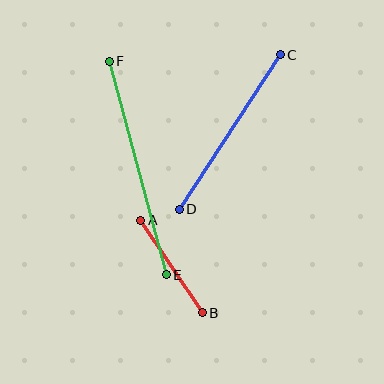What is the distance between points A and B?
The distance is approximately 111 pixels.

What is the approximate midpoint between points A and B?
The midpoint is at approximately (171, 267) pixels.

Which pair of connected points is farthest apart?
Points E and F are farthest apart.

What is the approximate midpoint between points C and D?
The midpoint is at approximately (230, 132) pixels.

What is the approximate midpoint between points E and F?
The midpoint is at approximately (138, 168) pixels.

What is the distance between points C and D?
The distance is approximately 185 pixels.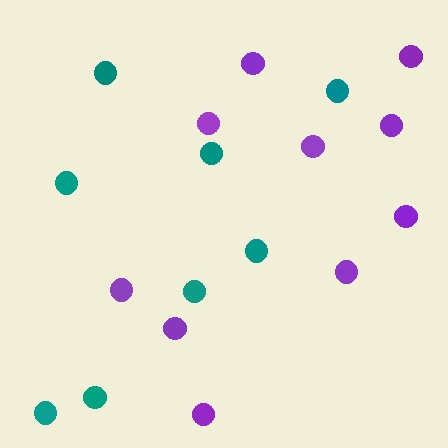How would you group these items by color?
There are 2 groups: one group of teal circles (8) and one group of purple circles (10).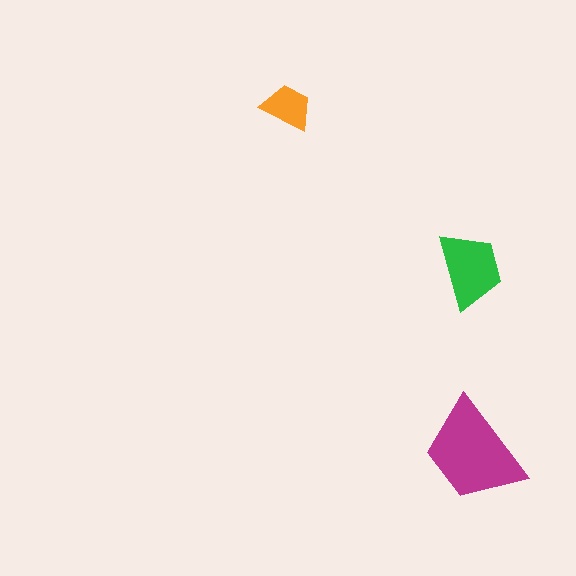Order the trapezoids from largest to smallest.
the magenta one, the green one, the orange one.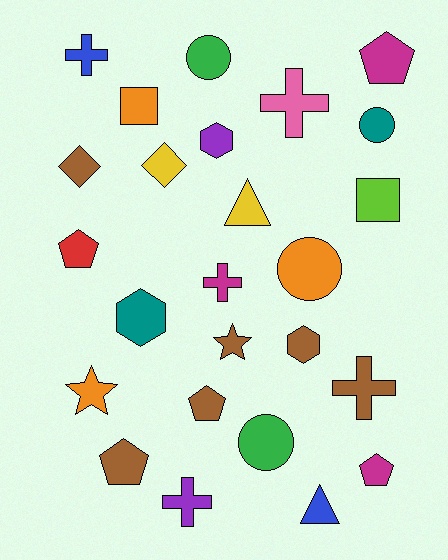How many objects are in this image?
There are 25 objects.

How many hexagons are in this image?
There are 3 hexagons.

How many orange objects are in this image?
There are 3 orange objects.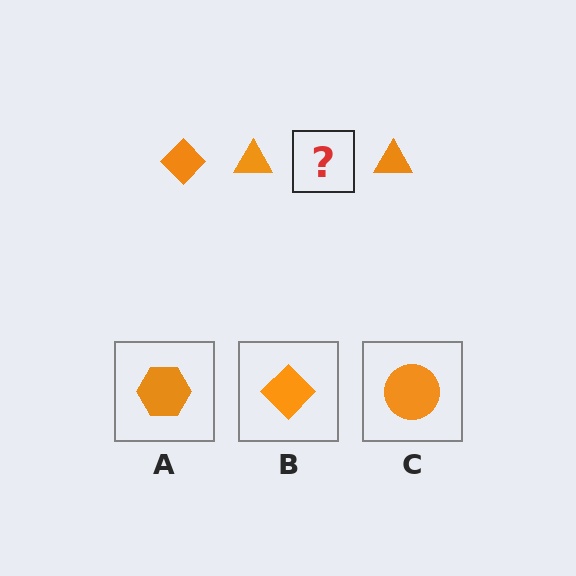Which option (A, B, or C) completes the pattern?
B.